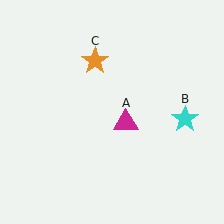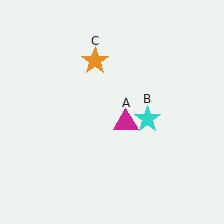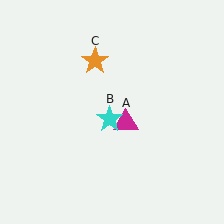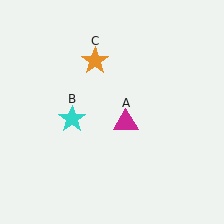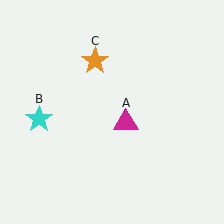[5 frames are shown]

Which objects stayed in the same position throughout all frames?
Magenta triangle (object A) and orange star (object C) remained stationary.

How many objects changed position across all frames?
1 object changed position: cyan star (object B).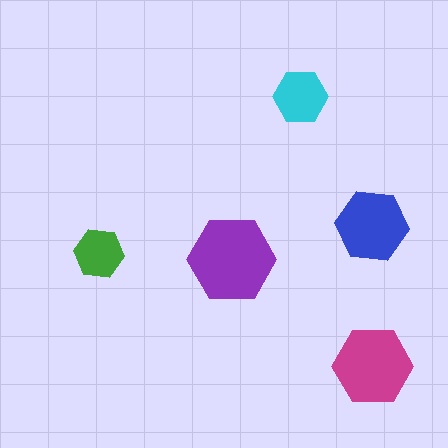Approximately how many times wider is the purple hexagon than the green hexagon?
About 1.5 times wider.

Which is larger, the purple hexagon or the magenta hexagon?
The purple one.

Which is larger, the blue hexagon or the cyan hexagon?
The blue one.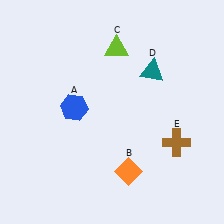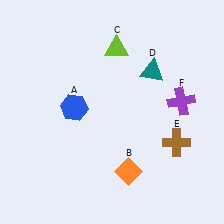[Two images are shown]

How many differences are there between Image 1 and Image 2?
There is 1 difference between the two images.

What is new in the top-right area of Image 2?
A purple cross (F) was added in the top-right area of Image 2.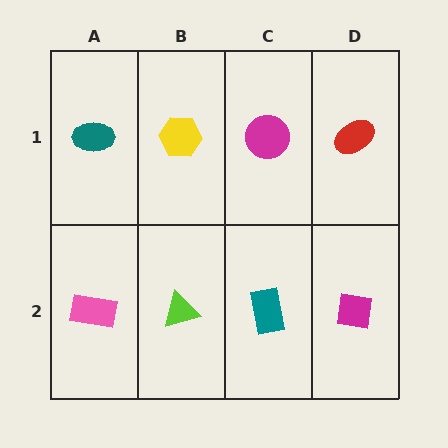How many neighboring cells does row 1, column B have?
3.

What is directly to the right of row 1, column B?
A magenta circle.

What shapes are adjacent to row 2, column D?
A red ellipse (row 1, column D), a teal rectangle (row 2, column C).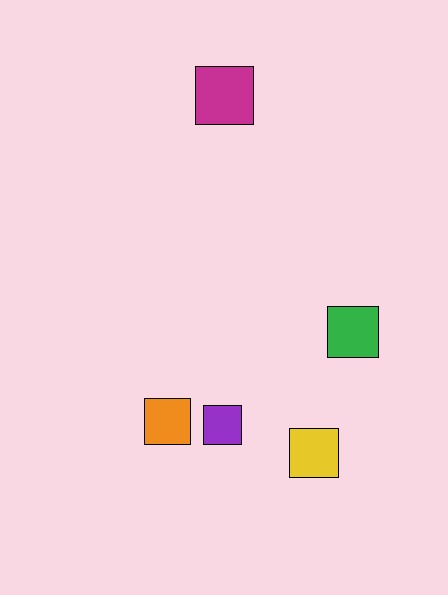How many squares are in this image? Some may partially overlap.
There are 5 squares.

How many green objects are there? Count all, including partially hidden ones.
There is 1 green object.